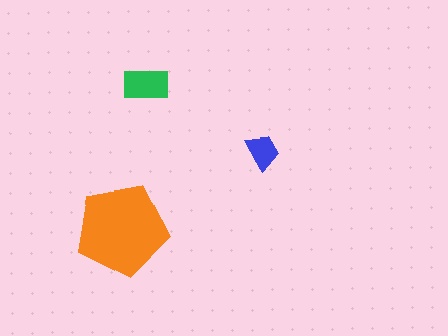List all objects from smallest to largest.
The blue trapezoid, the green rectangle, the orange pentagon.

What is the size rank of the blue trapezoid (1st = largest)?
3rd.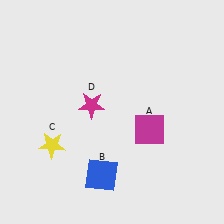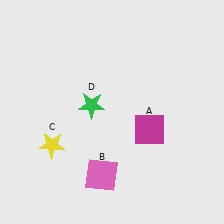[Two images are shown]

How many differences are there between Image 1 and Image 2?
There are 2 differences between the two images.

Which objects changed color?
B changed from blue to pink. D changed from magenta to green.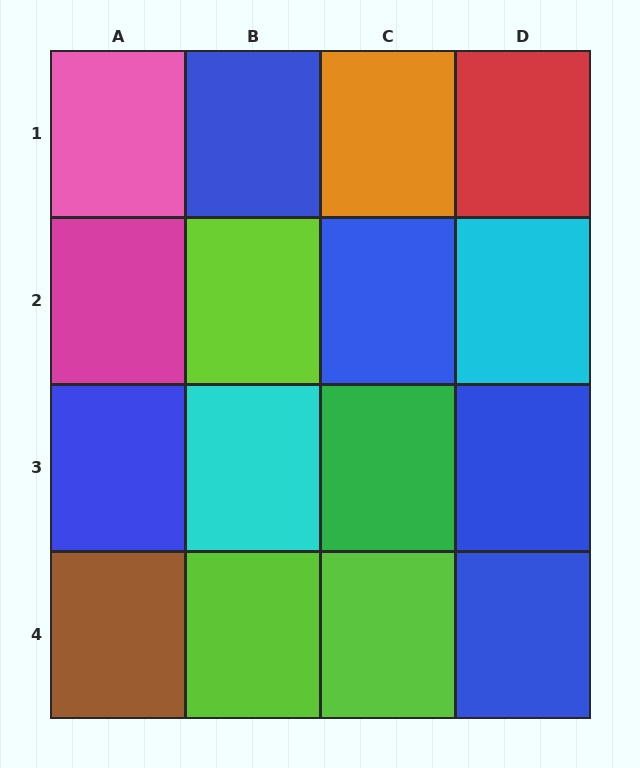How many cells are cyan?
2 cells are cyan.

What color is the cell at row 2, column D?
Cyan.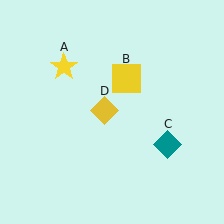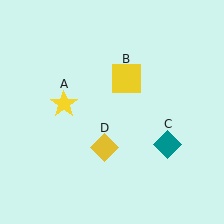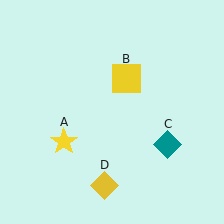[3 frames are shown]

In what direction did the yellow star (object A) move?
The yellow star (object A) moved down.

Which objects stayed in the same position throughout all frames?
Yellow square (object B) and teal diamond (object C) remained stationary.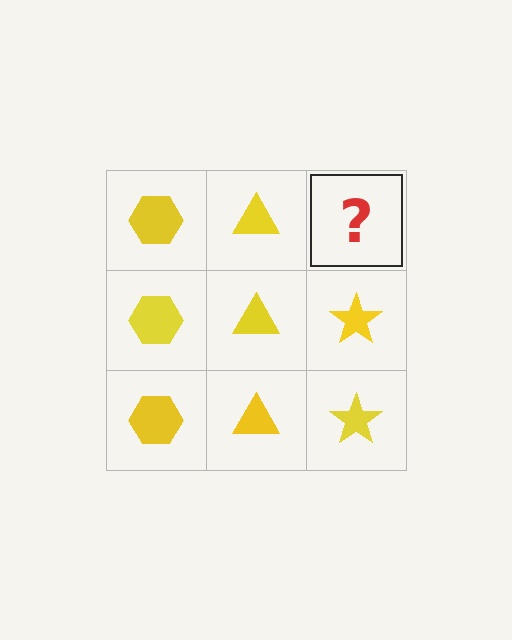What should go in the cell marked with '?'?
The missing cell should contain a yellow star.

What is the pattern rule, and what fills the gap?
The rule is that each column has a consistent shape. The gap should be filled with a yellow star.